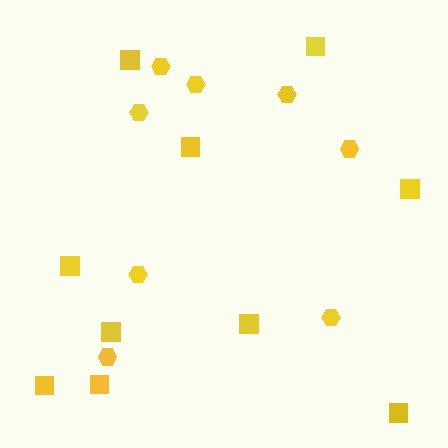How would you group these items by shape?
There are 2 groups: one group of squares (10) and one group of hexagons (8).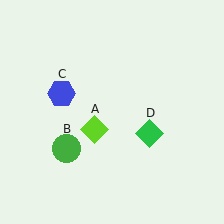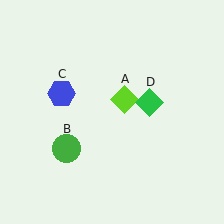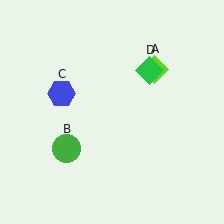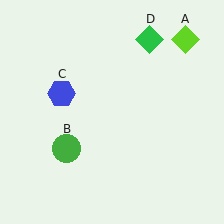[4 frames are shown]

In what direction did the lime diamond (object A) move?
The lime diamond (object A) moved up and to the right.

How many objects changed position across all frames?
2 objects changed position: lime diamond (object A), green diamond (object D).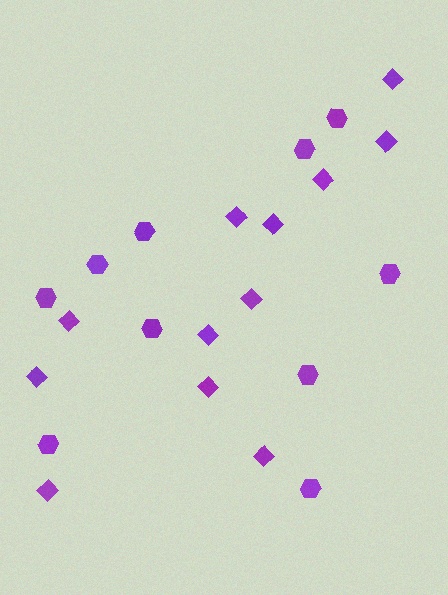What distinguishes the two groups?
There are 2 groups: one group of hexagons (10) and one group of diamonds (12).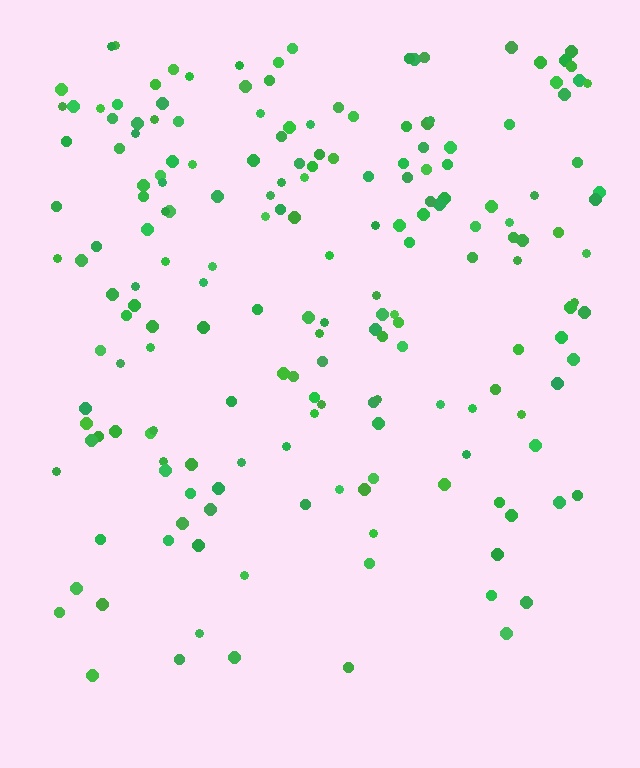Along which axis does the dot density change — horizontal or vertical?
Vertical.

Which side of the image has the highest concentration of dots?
The top.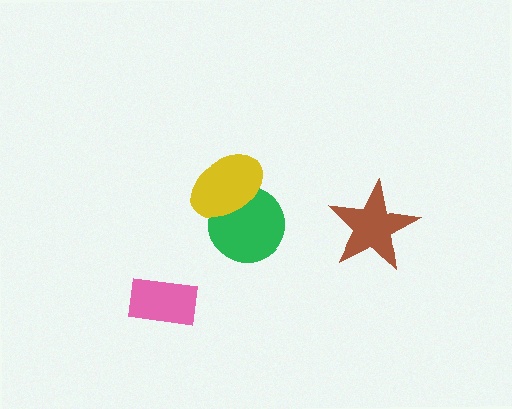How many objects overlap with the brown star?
0 objects overlap with the brown star.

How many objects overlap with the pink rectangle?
0 objects overlap with the pink rectangle.